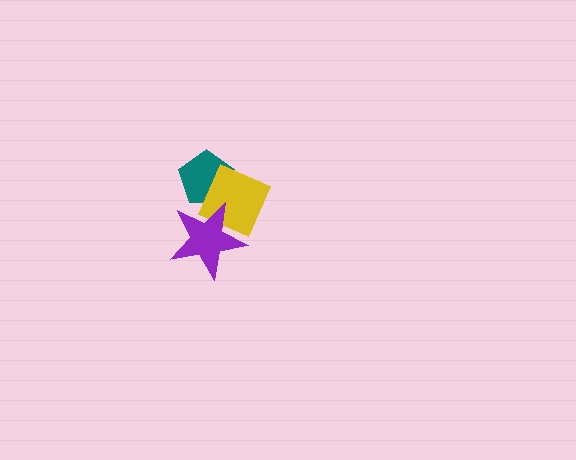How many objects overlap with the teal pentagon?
2 objects overlap with the teal pentagon.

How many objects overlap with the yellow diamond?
2 objects overlap with the yellow diamond.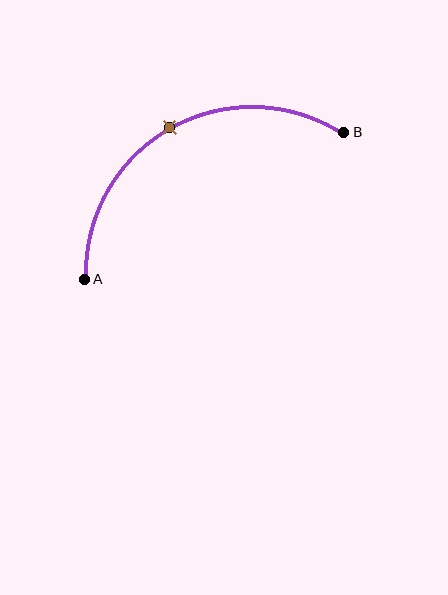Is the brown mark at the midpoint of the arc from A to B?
Yes. The brown mark lies on the arc at equal arc-length from both A and B — it is the arc midpoint.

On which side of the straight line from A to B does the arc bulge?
The arc bulges above the straight line connecting A and B.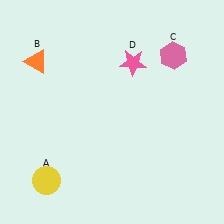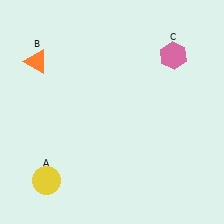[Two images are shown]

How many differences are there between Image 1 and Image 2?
There is 1 difference between the two images.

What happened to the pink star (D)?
The pink star (D) was removed in Image 2. It was in the top-right area of Image 1.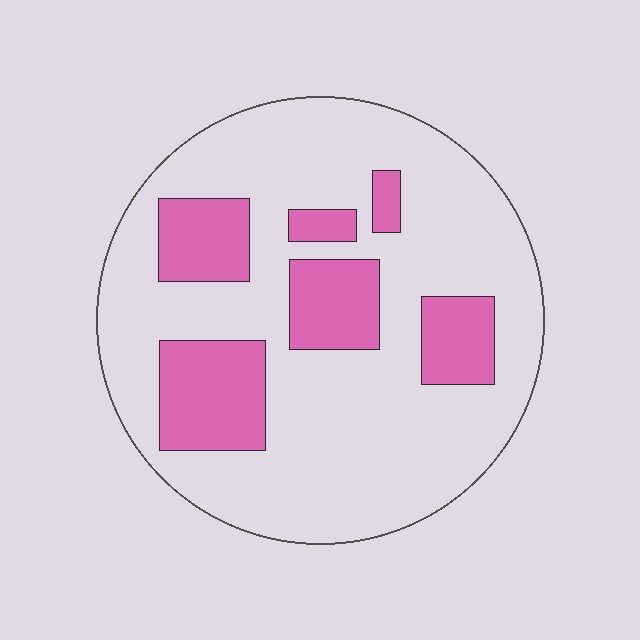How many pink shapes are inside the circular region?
6.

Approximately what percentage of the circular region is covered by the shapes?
Approximately 25%.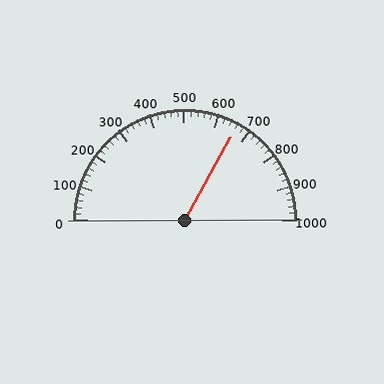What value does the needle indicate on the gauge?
The needle indicates approximately 660.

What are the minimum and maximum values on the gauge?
The gauge ranges from 0 to 1000.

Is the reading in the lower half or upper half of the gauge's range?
The reading is in the upper half of the range (0 to 1000).